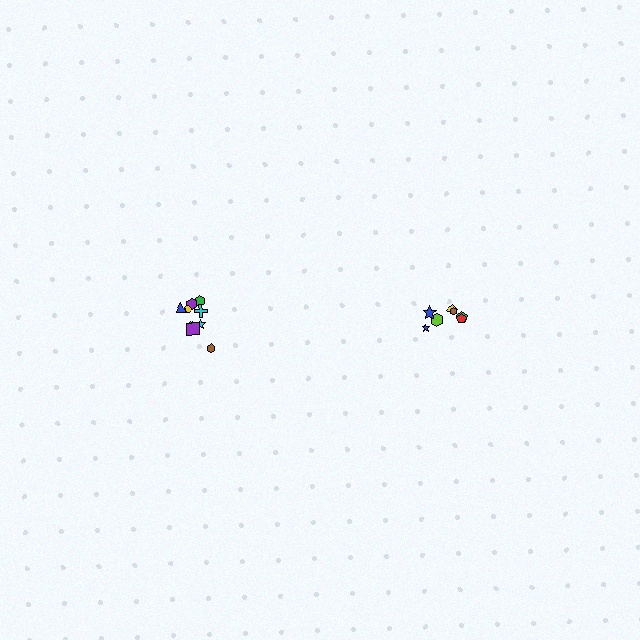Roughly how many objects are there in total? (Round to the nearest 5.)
Roughly 15 objects in total.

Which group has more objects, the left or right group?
The left group.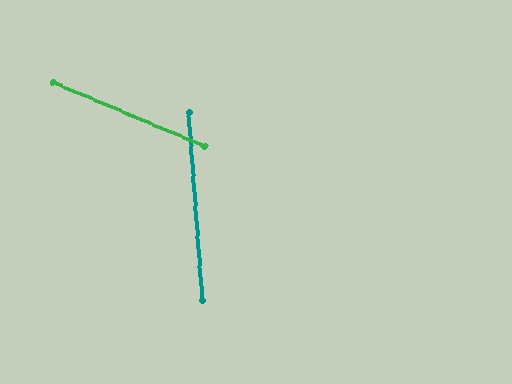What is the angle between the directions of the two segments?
Approximately 63 degrees.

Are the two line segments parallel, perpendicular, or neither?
Neither parallel nor perpendicular — they differ by about 63°.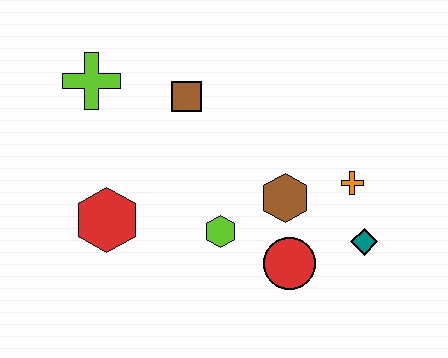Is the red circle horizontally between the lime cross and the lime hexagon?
No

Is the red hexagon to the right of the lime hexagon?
No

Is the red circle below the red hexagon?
Yes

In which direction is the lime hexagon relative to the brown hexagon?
The lime hexagon is to the left of the brown hexagon.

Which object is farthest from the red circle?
The lime cross is farthest from the red circle.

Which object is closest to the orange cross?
The teal diamond is closest to the orange cross.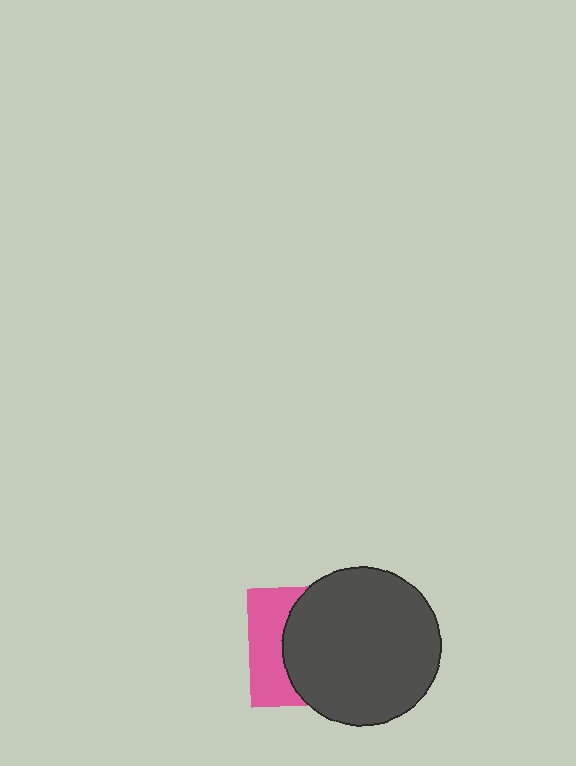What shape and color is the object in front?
The object in front is a dark gray circle.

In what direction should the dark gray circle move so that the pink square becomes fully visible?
The dark gray circle should move right. That is the shortest direction to clear the overlap and leave the pink square fully visible.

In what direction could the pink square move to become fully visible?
The pink square could move left. That would shift it out from behind the dark gray circle entirely.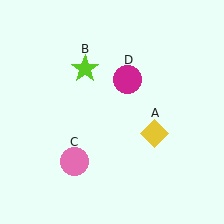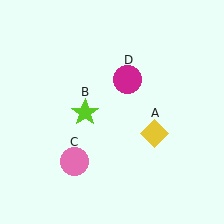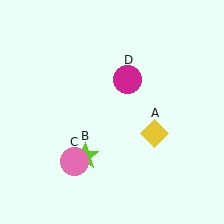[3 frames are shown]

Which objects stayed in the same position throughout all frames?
Yellow diamond (object A) and pink circle (object C) and magenta circle (object D) remained stationary.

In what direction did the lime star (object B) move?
The lime star (object B) moved down.